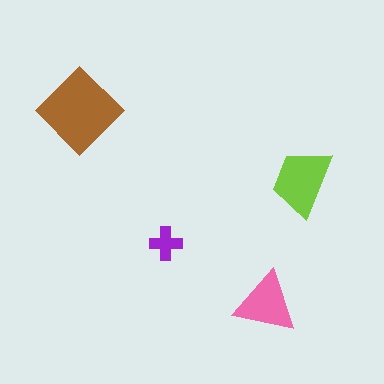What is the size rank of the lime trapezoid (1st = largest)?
2nd.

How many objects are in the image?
There are 4 objects in the image.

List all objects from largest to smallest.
The brown diamond, the lime trapezoid, the pink triangle, the purple cross.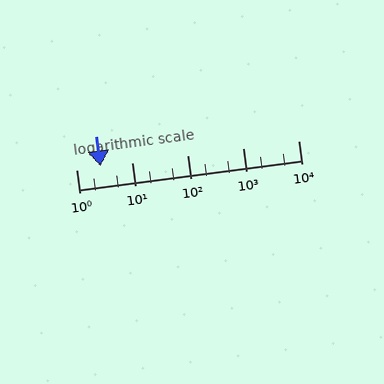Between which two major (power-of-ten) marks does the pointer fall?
The pointer is between 1 and 10.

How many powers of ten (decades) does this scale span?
The scale spans 4 decades, from 1 to 10000.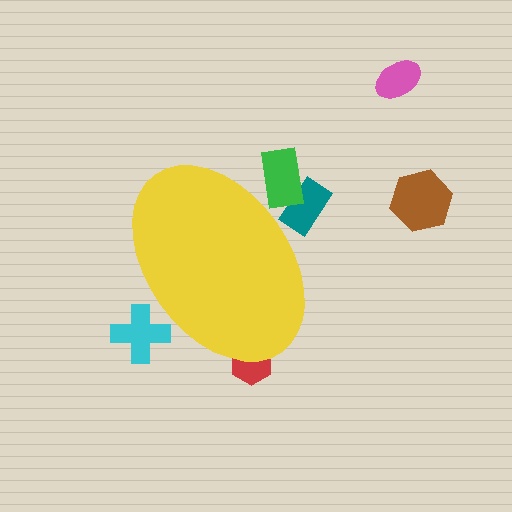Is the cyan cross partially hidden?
Yes, the cyan cross is partially hidden behind the yellow ellipse.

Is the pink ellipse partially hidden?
No, the pink ellipse is fully visible.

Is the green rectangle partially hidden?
Yes, the green rectangle is partially hidden behind the yellow ellipse.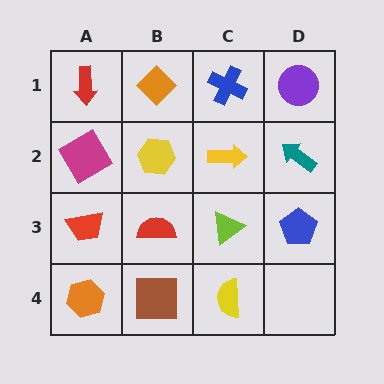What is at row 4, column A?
An orange hexagon.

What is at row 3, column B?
A red semicircle.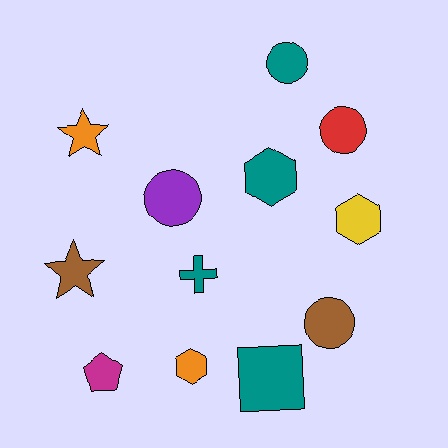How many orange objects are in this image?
There are 2 orange objects.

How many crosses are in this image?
There is 1 cross.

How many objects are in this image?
There are 12 objects.